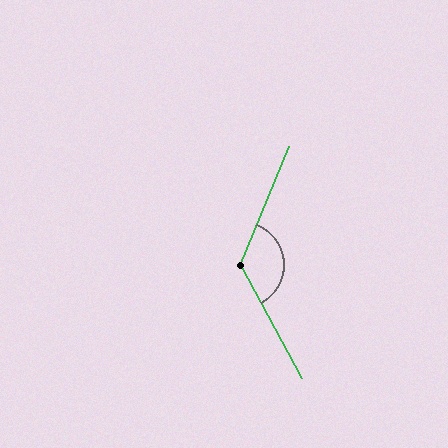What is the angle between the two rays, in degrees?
Approximately 129 degrees.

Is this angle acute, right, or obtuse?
It is obtuse.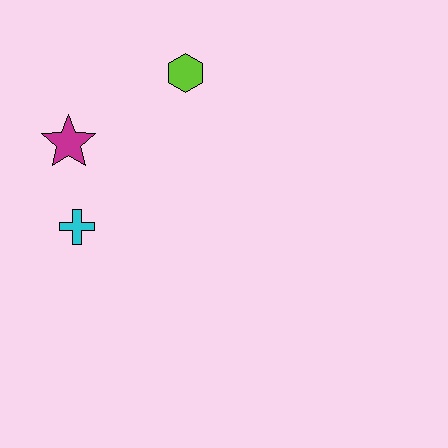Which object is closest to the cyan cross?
The magenta star is closest to the cyan cross.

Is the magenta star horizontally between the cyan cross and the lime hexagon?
No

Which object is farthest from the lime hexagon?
The cyan cross is farthest from the lime hexagon.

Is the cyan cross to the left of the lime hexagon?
Yes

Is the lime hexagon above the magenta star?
Yes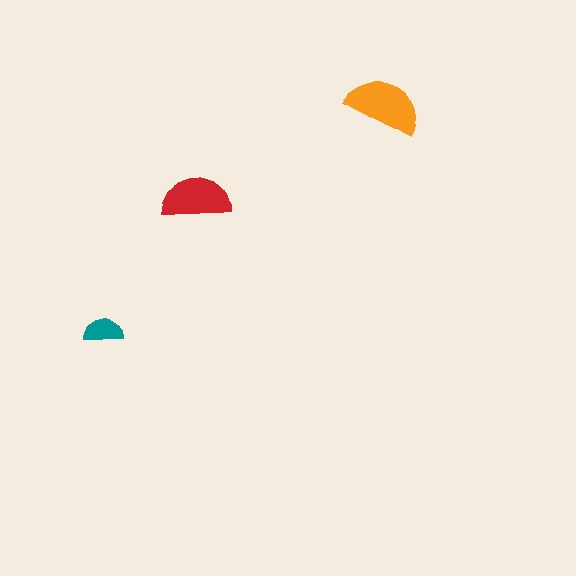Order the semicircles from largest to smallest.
the orange one, the red one, the teal one.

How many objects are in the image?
There are 3 objects in the image.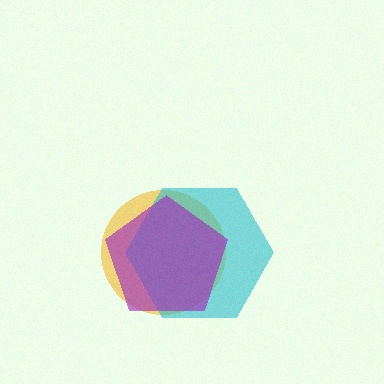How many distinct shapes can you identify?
There are 3 distinct shapes: a yellow circle, a cyan hexagon, a purple pentagon.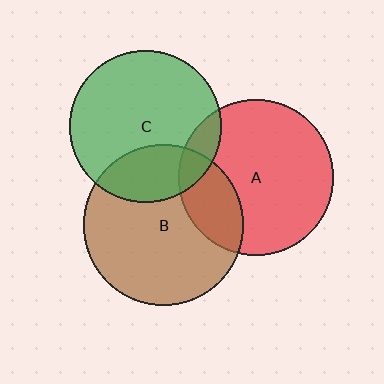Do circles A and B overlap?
Yes.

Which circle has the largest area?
Circle B (brown).